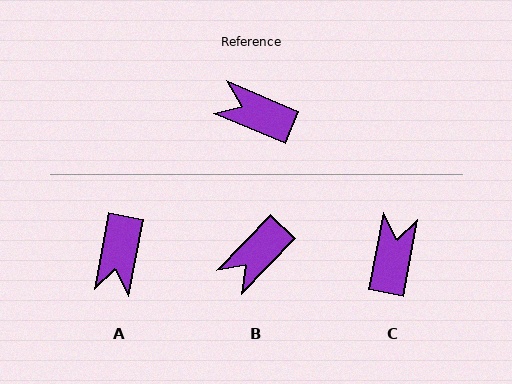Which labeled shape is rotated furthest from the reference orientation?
A, about 102 degrees away.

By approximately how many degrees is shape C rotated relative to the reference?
Approximately 78 degrees clockwise.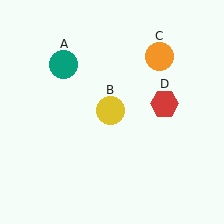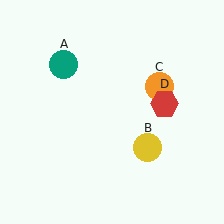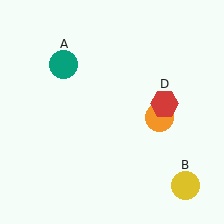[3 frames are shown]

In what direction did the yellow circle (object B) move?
The yellow circle (object B) moved down and to the right.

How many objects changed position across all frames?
2 objects changed position: yellow circle (object B), orange circle (object C).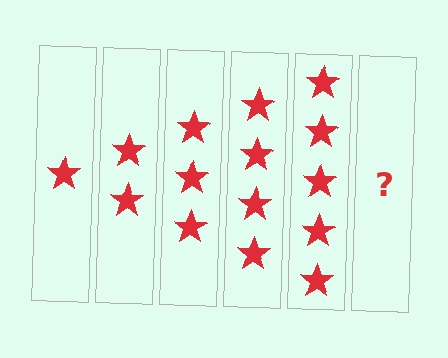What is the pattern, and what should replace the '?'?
The pattern is that each step adds one more star. The '?' should be 6 stars.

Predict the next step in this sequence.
The next step is 6 stars.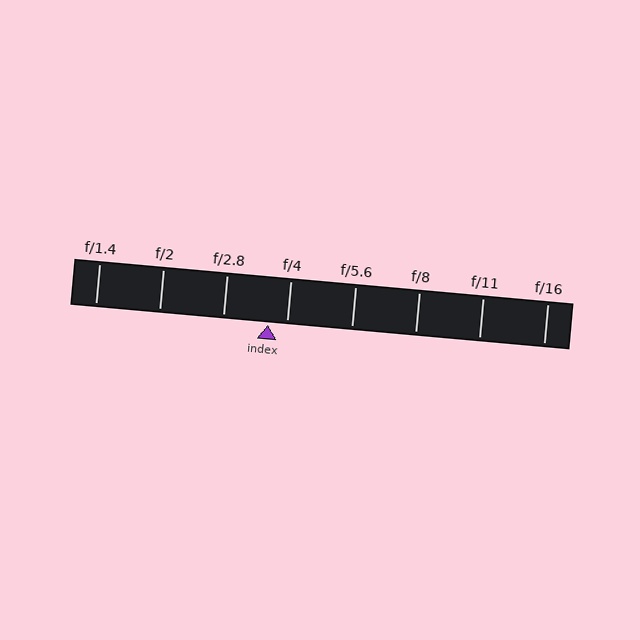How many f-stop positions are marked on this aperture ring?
There are 8 f-stop positions marked.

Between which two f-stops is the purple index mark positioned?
The index mark is between f/2.8 and f/4.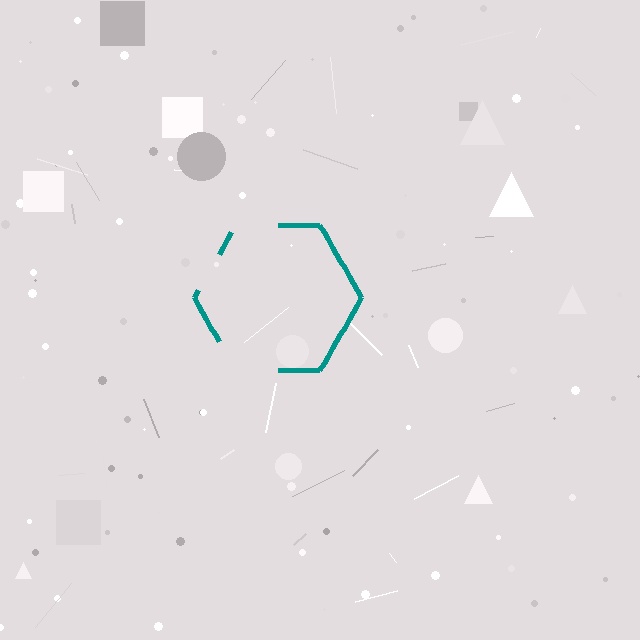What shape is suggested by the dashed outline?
The dashed outline suggests a hexagon.